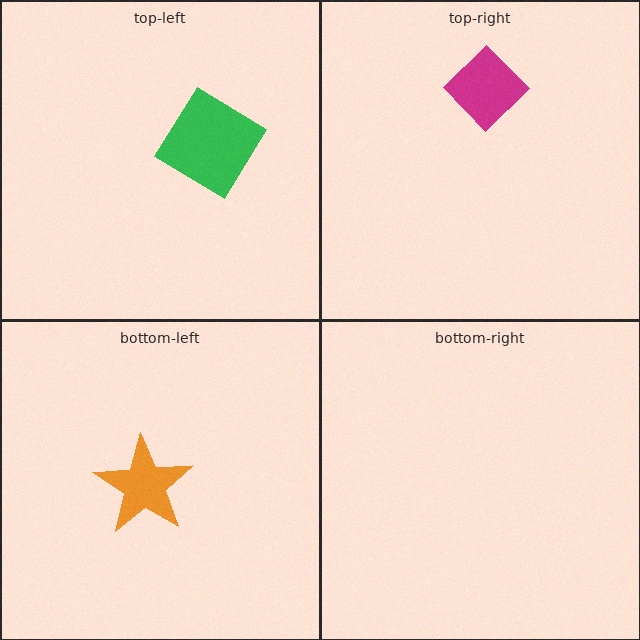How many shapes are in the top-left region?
1.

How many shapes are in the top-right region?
1.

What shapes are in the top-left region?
The green diamond.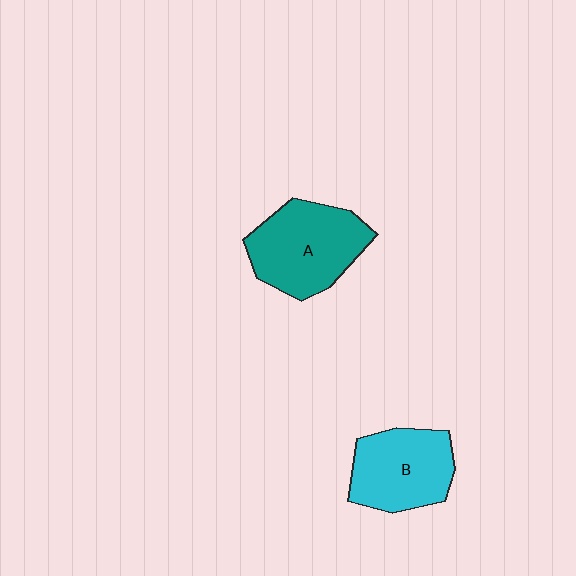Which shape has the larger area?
Shape A (teal).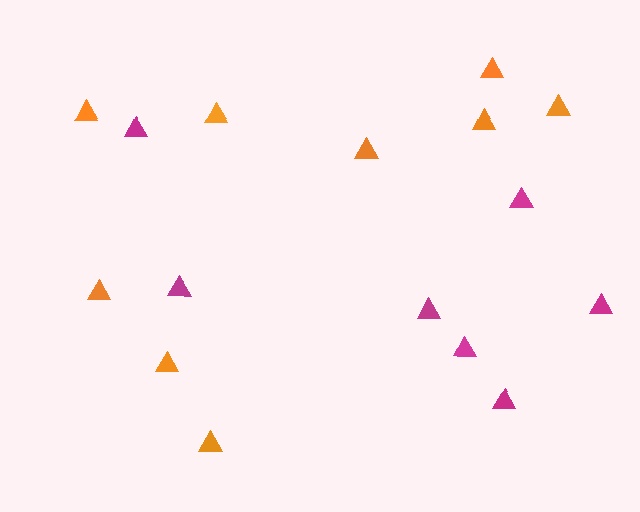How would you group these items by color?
There are 2 groups: one group of orange triangles (9) and one group of magenta triangles (7).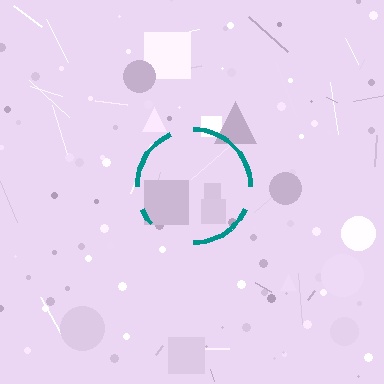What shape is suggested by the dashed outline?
The dashed outline suggests a circle.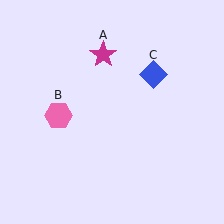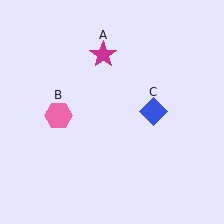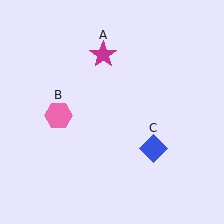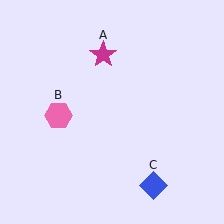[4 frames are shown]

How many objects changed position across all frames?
1 object changed position: blue diamond (object C).